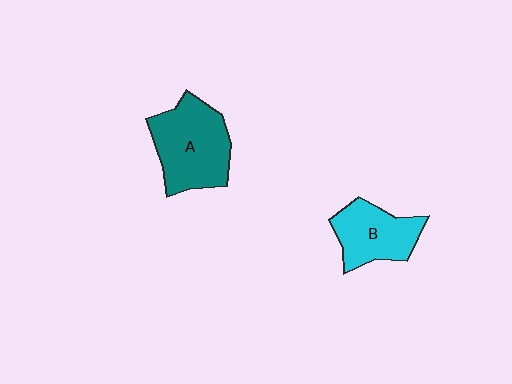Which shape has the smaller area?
Shape B (cyan).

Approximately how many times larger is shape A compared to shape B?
Approximately 1.4 times.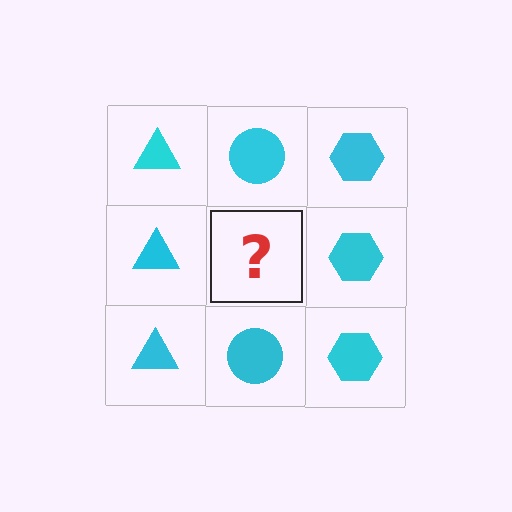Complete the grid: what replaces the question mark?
The question mark should be replaced with a cyan circle.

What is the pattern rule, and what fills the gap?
The rule is that each column has a consistent shape. The gap should be filled with a cyan circle.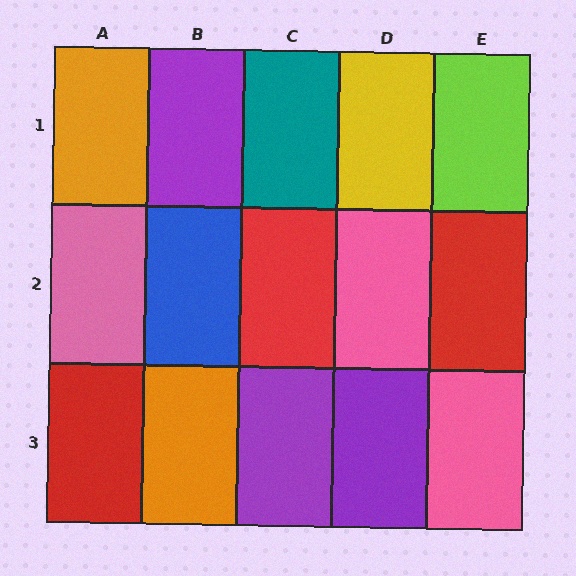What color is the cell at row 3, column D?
Purple.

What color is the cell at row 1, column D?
Yellow.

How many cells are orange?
2 cells are orange.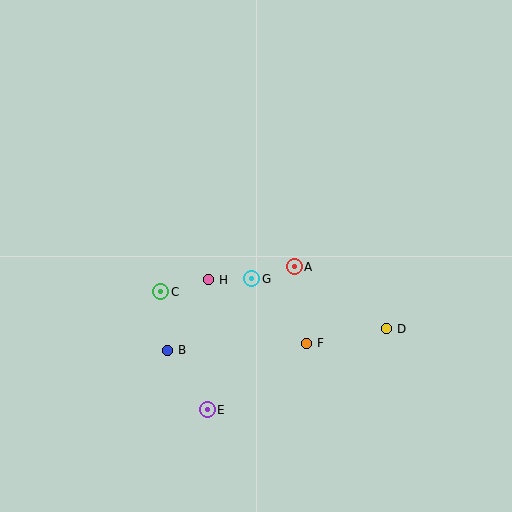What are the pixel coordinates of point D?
Point D is at (387, 329).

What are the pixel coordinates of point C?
Point C is at (161, 292).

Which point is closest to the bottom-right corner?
Point D is closest to the bottom-right corner.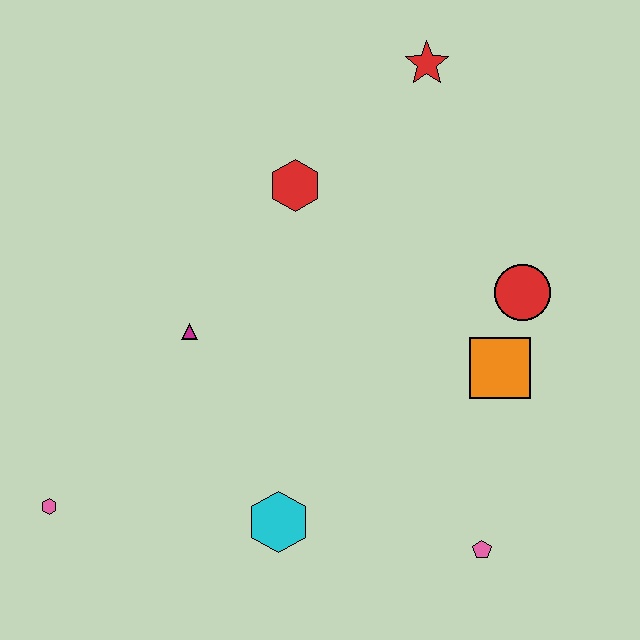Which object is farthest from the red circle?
The pink hexagon is farthest from the red circle.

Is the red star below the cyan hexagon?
No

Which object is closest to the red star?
The red hexagon is closest to the red star.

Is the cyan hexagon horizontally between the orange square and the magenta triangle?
Yes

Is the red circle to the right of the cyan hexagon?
Yes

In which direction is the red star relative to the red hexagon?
The red star is to the right of the red hexagon.